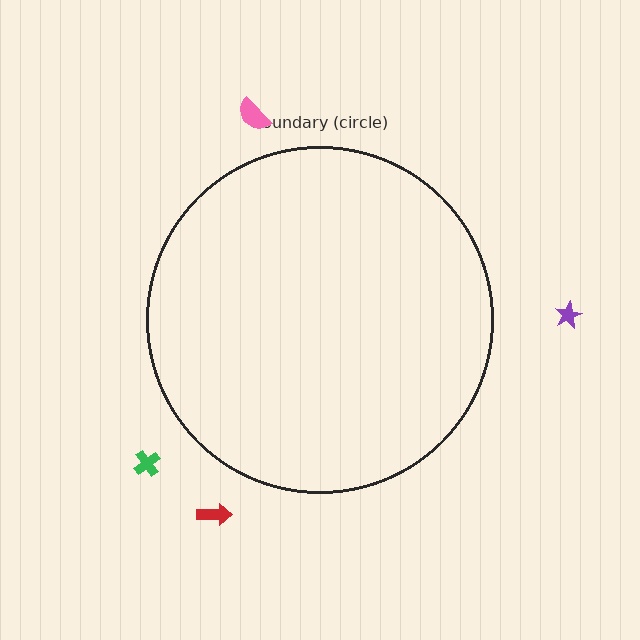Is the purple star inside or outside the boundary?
Outside.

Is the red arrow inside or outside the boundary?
Outside.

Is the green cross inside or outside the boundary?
Outside.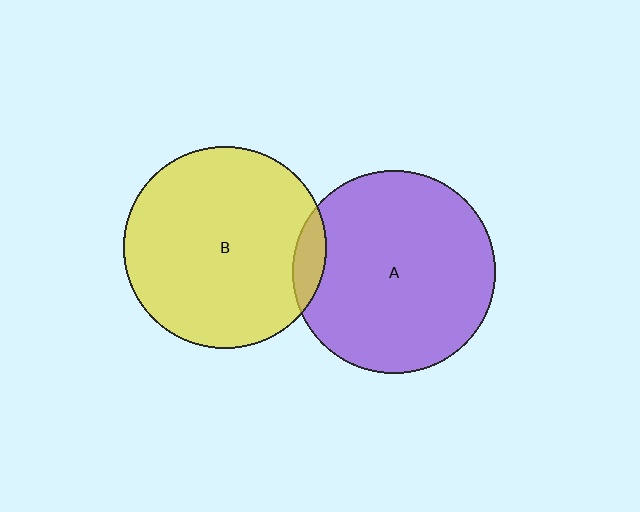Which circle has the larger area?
Circle A (purple).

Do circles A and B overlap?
Yes.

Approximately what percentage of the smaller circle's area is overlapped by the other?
Approximately 5%.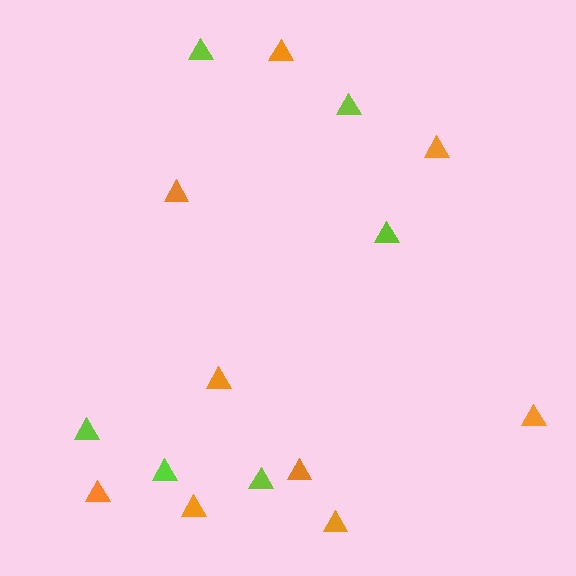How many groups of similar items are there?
There are 2 groups: one group of orange triangles (9) and one group of lime triangles (6).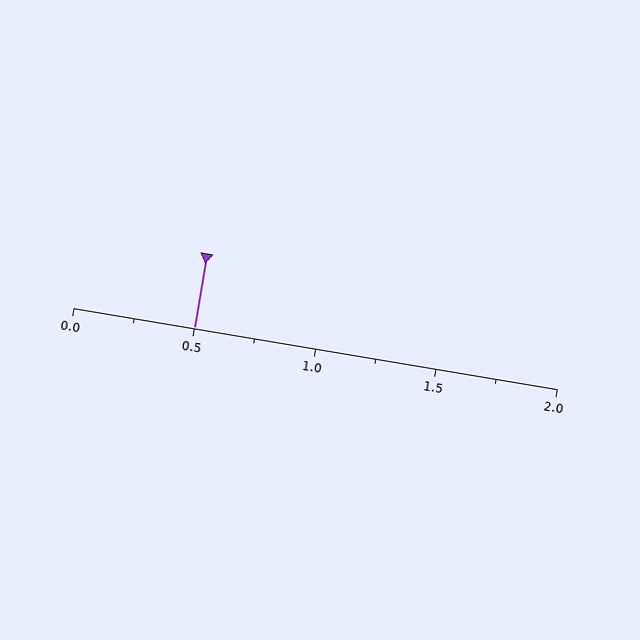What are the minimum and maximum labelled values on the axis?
The axis runs from 0.0 to 2.0.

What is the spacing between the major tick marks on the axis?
The major ticks are spaced 0.5 apart.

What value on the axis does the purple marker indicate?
The marker indicates approximately 0.5.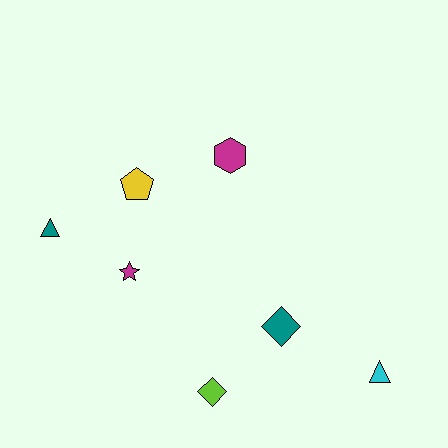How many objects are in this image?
There are 7 objects.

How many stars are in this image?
There is 1 star.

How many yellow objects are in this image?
There is 1 yellow object.